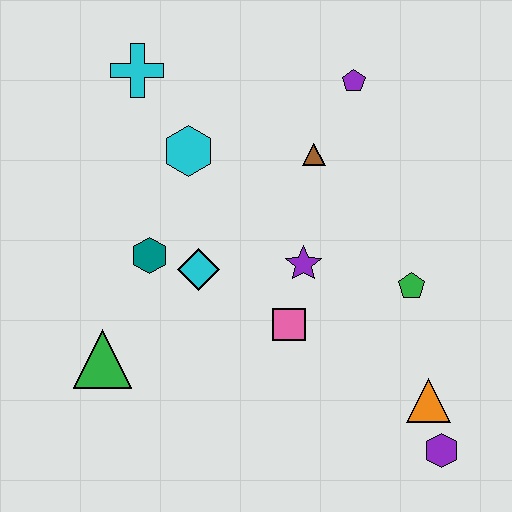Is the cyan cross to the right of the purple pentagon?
No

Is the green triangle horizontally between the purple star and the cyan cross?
No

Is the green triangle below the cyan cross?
Yes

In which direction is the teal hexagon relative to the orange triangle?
The teal hexagon is to the left of the orange triangle.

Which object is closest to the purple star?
The pink square is closest to the purple star.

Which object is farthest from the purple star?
The cyan cross is farthest from the purple star.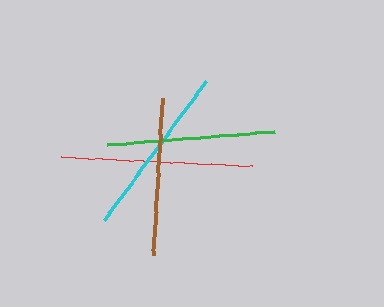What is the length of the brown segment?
The brown segment is approximately 157 pixels long.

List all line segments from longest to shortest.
From longest to shortest: red, cyan, green, brown.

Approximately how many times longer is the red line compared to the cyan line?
The red line is approximately 1.1 times the length of the cyan line.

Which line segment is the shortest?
The brown line is the shortest at approximately 157 pixels.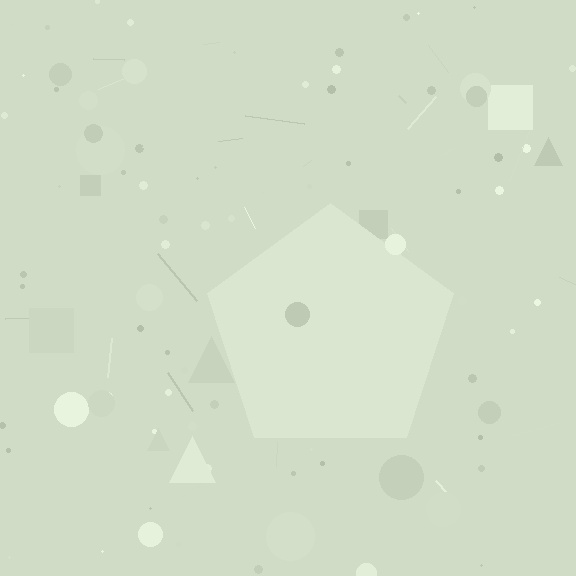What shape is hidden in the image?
A pentagon is hidden in the image.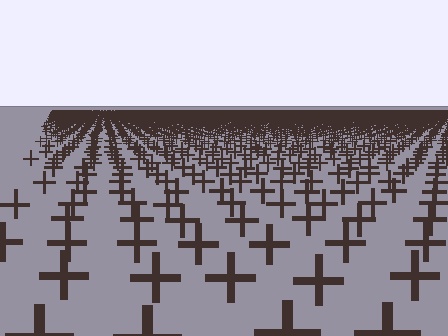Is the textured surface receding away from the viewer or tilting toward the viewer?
The surface is receding away from the viewer. Texture elements get smaller and denser toward the top.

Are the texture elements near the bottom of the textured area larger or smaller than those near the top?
Larger. Near the bottom, elements are closer to the viewer and appear at a bigger on-screen size.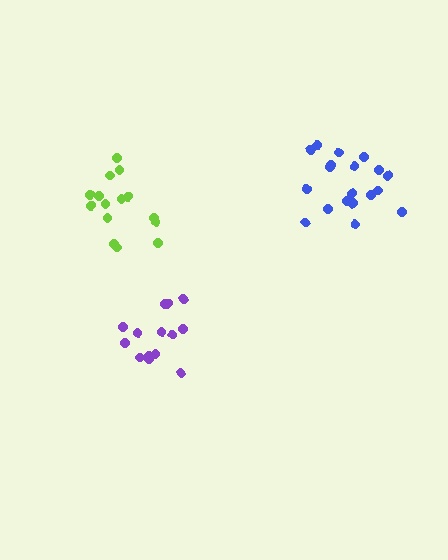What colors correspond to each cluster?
The clusters are colored: blue, lime, purple.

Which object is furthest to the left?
The lime cluster is leftmost.